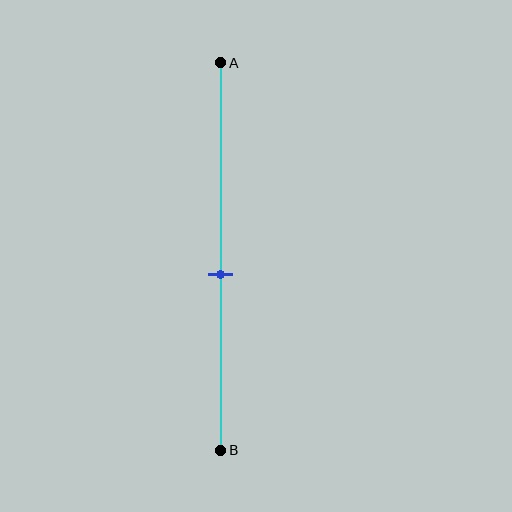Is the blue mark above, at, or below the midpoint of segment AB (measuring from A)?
The blue mark is below the midpoint of segment AB.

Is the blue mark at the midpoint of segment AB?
No, the mark is at about 55% from A, not at the 50% midpoint.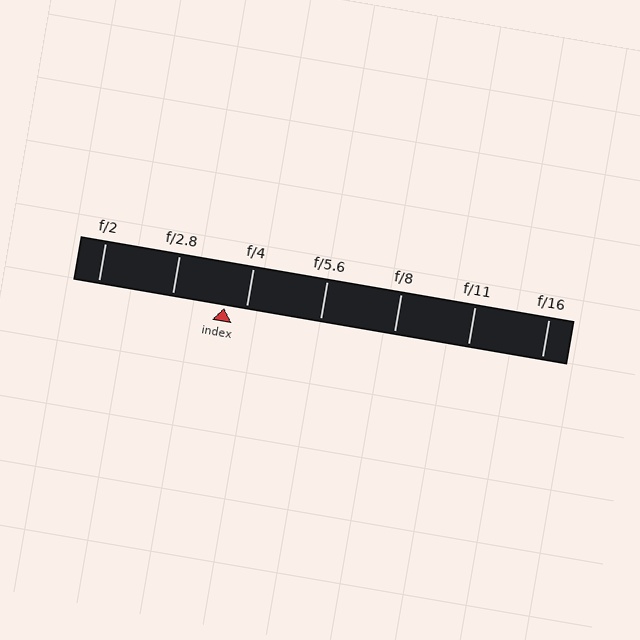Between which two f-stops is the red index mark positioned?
The index mark is between f/2.8 and f/4.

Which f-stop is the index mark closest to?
The index mark is closest to f/4.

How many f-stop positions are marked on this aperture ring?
There are 7 f-stop positions marked.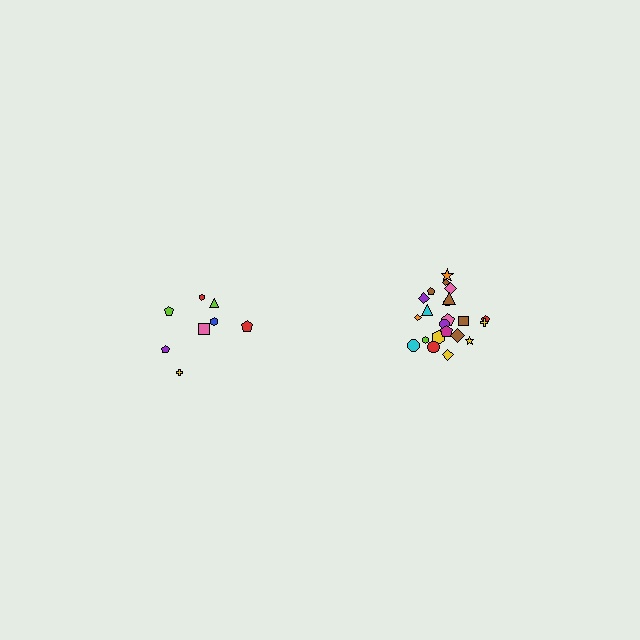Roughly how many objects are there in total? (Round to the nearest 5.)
Roughly 30 objects in total.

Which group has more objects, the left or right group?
The right group.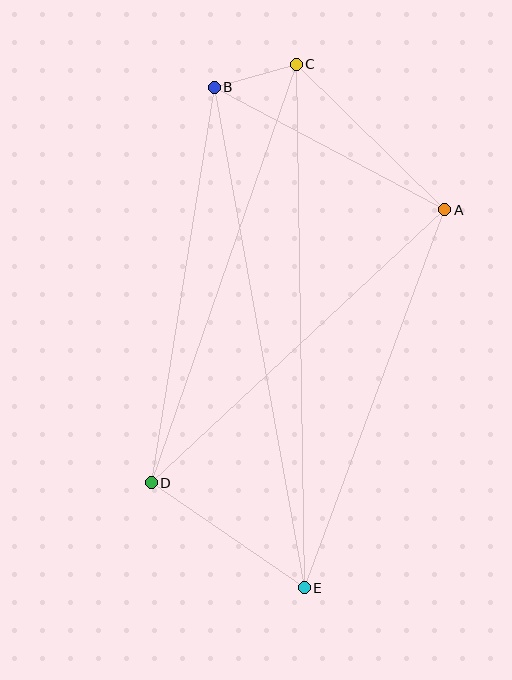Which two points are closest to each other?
Points B and C are closest to each other.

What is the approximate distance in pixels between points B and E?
The distance between B and E is approximately 509 pixels.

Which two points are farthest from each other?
Points C and E are farthest from each other.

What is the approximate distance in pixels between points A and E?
The distance between A and E is approximately 403 pixels.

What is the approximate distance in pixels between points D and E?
The distance between D and E is approximately 186 pixels.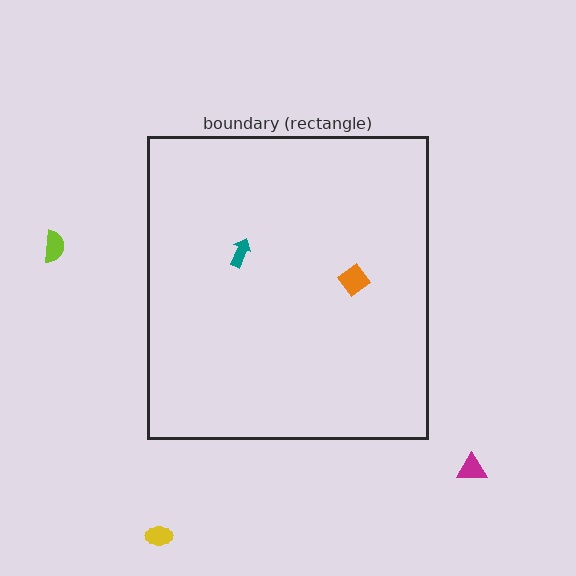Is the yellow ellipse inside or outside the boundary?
Outside.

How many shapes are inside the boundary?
2 inside, 3 outside.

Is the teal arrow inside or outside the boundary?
Inside.